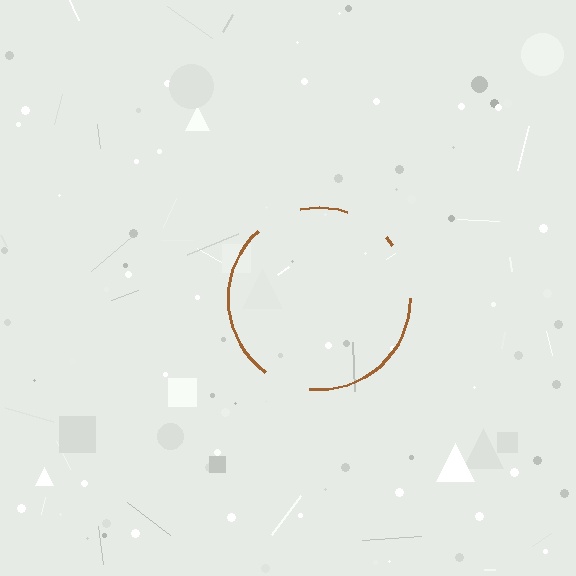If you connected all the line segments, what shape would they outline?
They would outline a circle.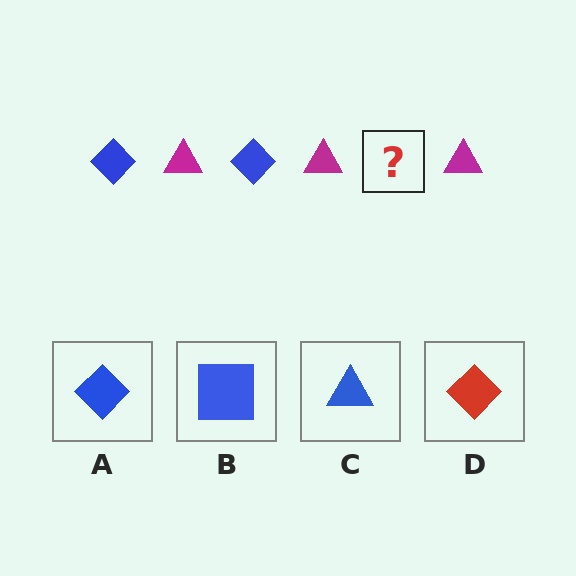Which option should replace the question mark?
Option A.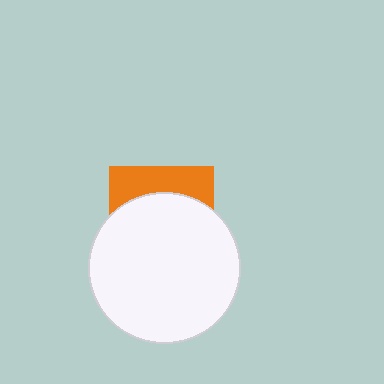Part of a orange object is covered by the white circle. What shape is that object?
It is a square.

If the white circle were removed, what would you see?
You would see the complete orange square.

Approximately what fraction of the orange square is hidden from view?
Roughly 69% of the orange square is hidden behind the white circle.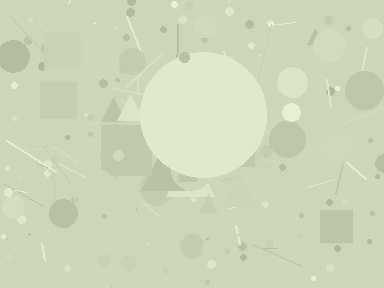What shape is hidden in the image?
A circle is hidden in the image.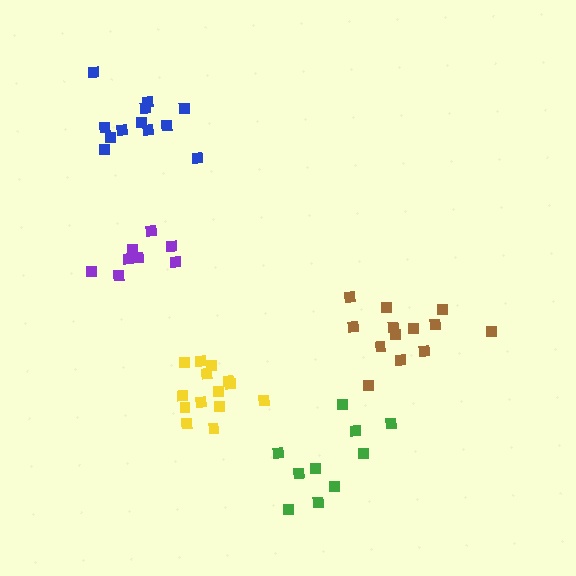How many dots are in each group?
Group 1: 8 dots, Group 2: 14 dots, Group 3: 13 dots, Group 4: 10 dots, Group 5: 12 dots (57 total).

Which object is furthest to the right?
The brown cluster is rightmost.